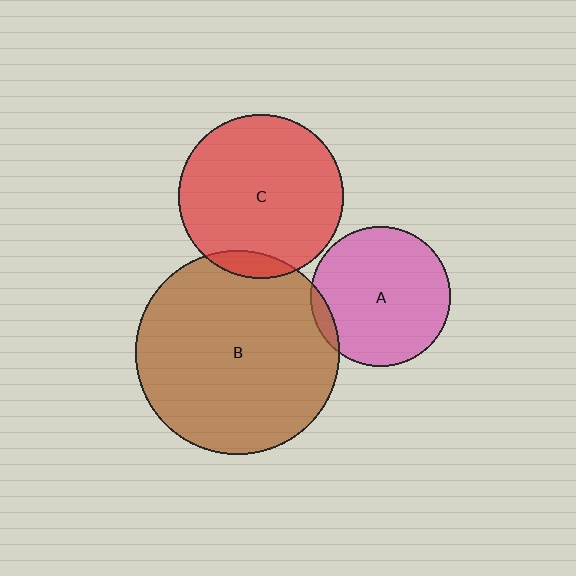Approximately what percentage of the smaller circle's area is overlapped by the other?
Approximately 10%.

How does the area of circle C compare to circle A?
Approximately 1.4 times.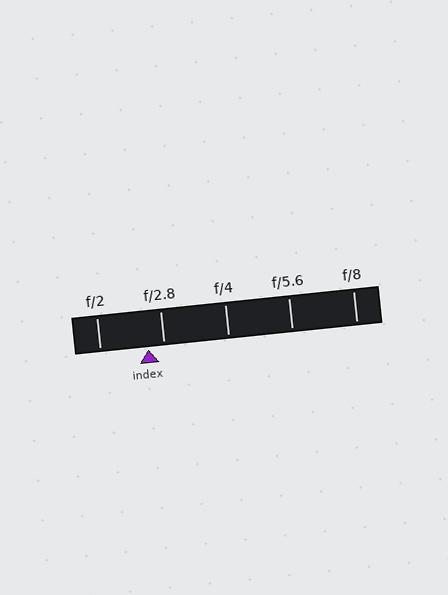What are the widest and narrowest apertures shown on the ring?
The widest aperture shown is f/2 and the narrowest is f/8.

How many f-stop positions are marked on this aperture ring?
There are 5 f-stop positions marked.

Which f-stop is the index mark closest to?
The index mark is closest to f/2.8.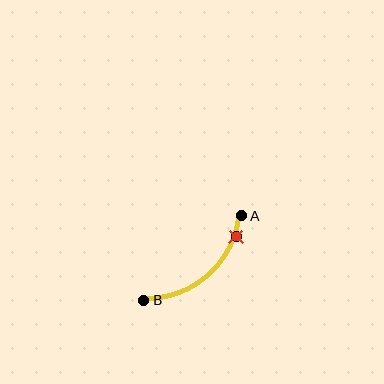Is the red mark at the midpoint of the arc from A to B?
No. The red mark lies on the arc but is closer to endpoint A. The arc midpoint would be at the point on the curve equidistant along the arc from both A and B.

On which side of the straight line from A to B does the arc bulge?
The arc bulges below and to the right of the straight line connecting A and B.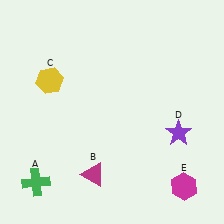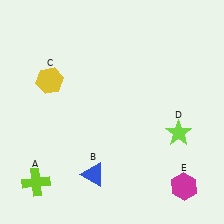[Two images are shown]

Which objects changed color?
A changed from green to lime. B changed from magenta to blue. D changed from purple to lime.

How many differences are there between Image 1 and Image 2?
There are 3 differences between the two images.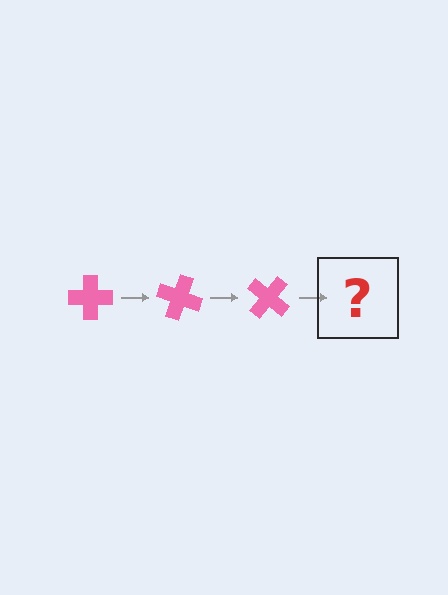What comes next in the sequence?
The next element should be a pink cross rotated 60 degrees.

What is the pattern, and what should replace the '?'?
The pattern is that the cross rotates 20 degrees each step. The '?' should be a pink cross rotated 60 degrees.